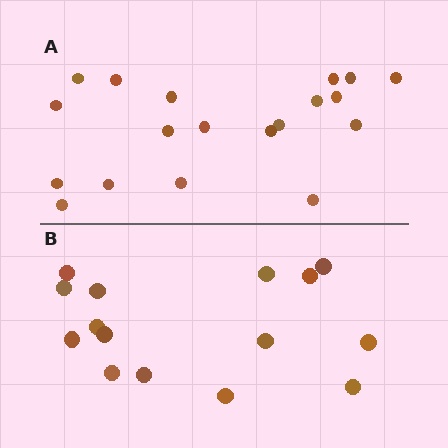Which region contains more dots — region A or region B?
Region A (the top region) has more dots.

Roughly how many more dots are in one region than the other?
Region A has about 4 more dots than region B.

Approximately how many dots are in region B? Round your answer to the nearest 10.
About 20 dots. (The exact count is 15, which rounds to 20.)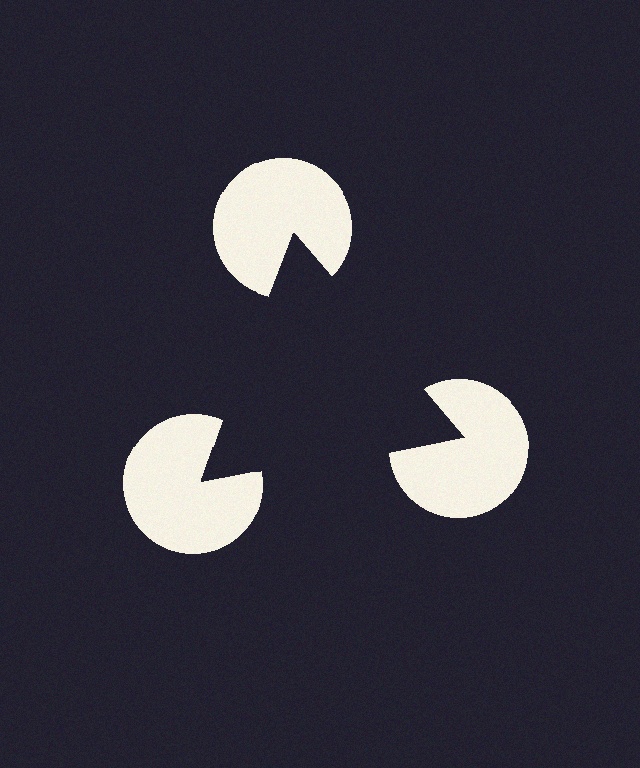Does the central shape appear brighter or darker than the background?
It typically appears slightly darker than the background, even though no actual brightness change is drawn.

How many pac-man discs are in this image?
There are 3 — one at each vertex of the illusory triangle.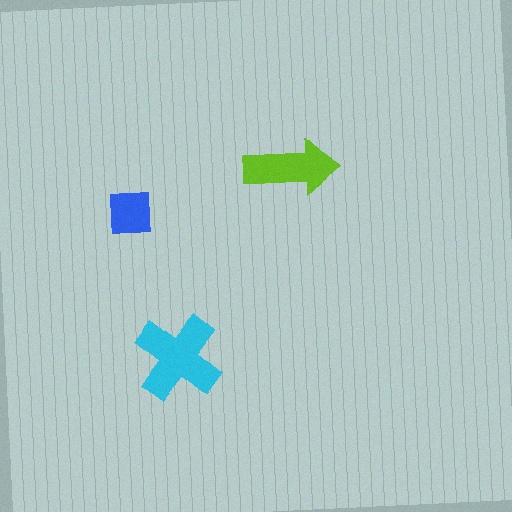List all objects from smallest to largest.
The blue square, the lime arrow, the cyan cross.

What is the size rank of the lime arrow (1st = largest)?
2nd.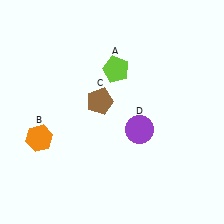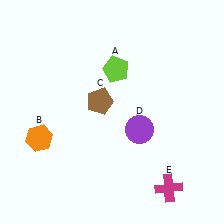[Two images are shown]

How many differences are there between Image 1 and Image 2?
There is 1 difference between the two images.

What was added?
A magenta cross (E) was added in Image 2.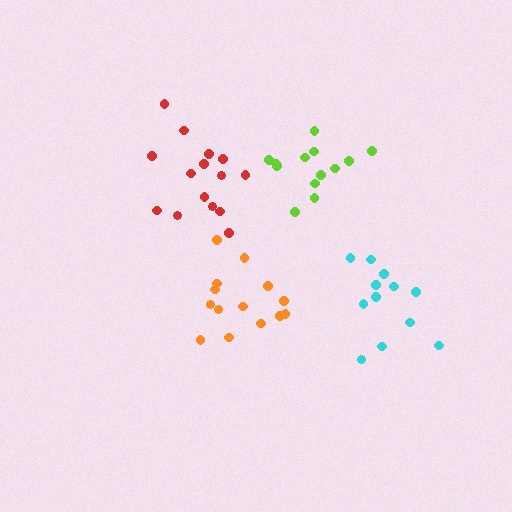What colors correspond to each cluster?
The clusters are colored: orange, red, cyan, lime.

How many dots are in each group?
Group 1: 14 dots, Group 2: 15 dots, Group 3: 12 dots, Group 4: 13 dots (54 total).